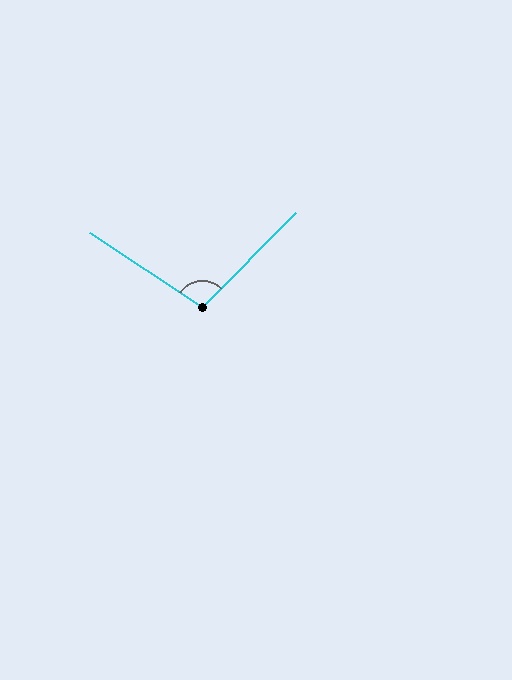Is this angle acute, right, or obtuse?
It is obtuse.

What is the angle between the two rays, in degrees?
Approximately 102 degrees.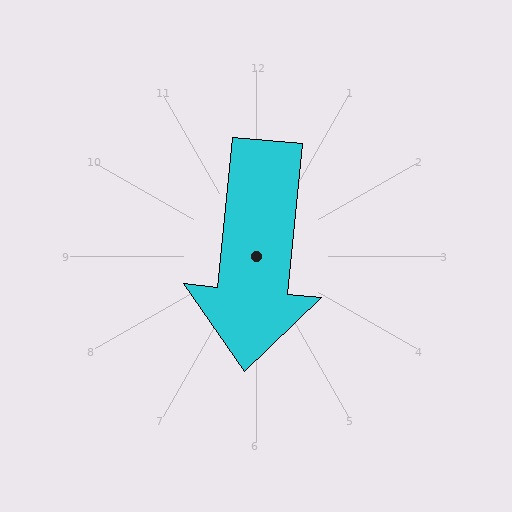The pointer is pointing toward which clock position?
Roughly 6 o'clock.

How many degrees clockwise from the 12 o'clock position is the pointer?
Approximately 186 degrees.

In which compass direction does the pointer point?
South.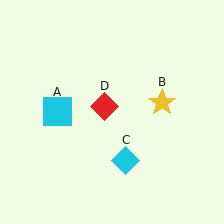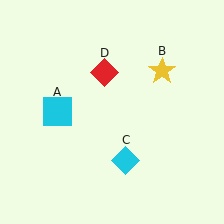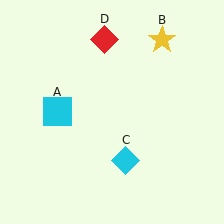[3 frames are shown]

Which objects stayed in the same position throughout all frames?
Cyan square (object A) and cyan diamond (object C) remained stationary.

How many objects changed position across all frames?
2 objects changed position: yellow star (object B), red diamond (object D).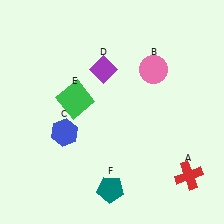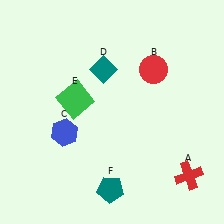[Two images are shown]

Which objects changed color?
B changed from pink to red. D changed from purple to teal.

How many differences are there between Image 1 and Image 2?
There are 2 differences between the two images.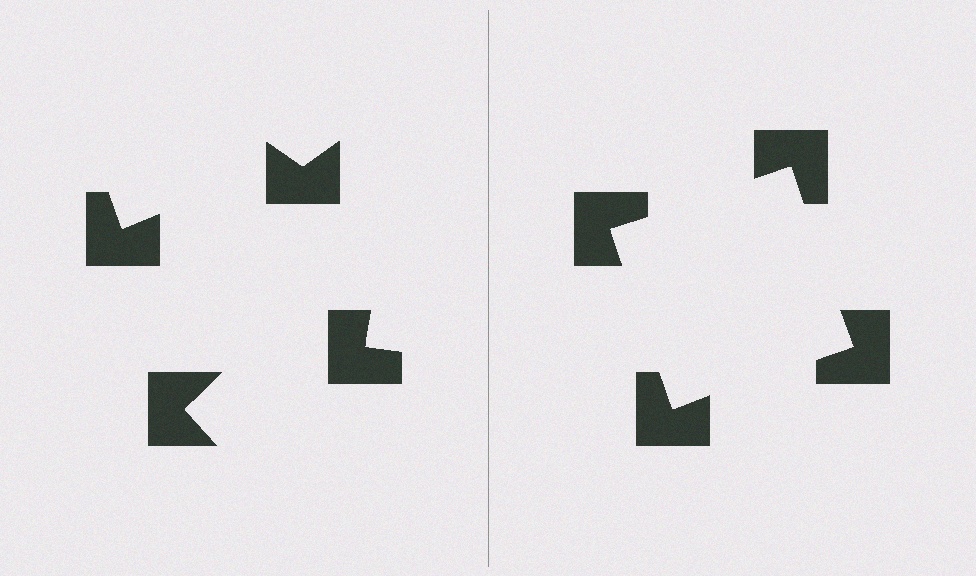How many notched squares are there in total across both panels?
8 — 4 on each side.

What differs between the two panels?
The notched squares are positioned identically on both sides; only the wedge orientations differ. On the right they align to a square; on the left they are misaligned.